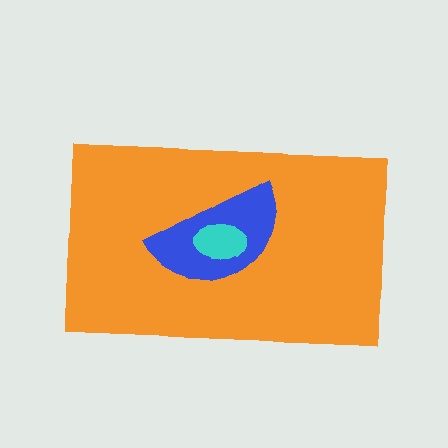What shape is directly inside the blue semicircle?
The cyan ellipse.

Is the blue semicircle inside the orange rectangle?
Yes.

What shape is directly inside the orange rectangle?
The blue semicircle.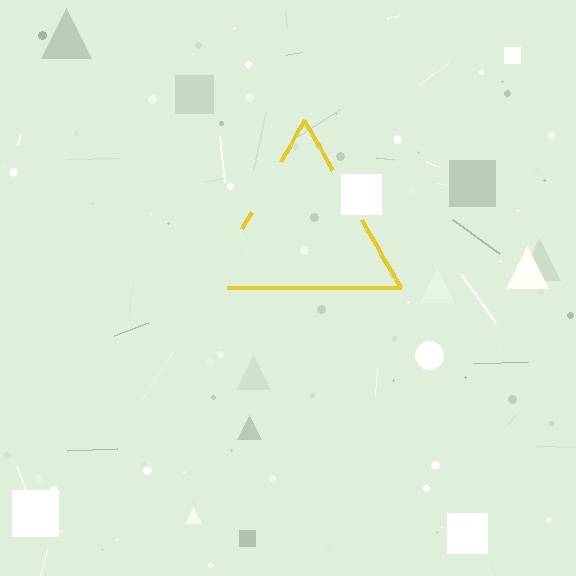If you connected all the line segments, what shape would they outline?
They would outline a triangle.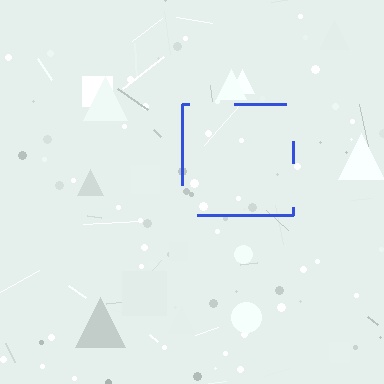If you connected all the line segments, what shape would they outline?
They would outline a square.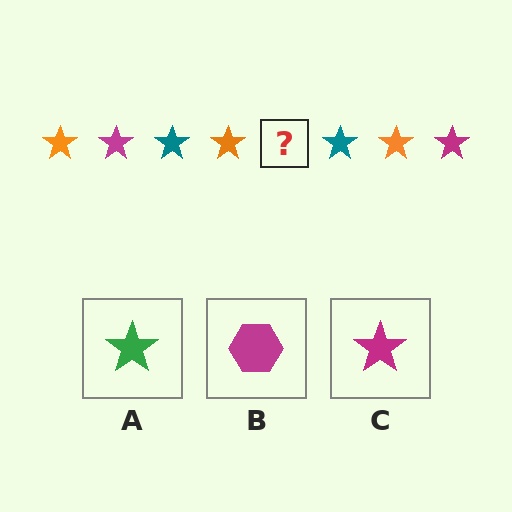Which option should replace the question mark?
Option C.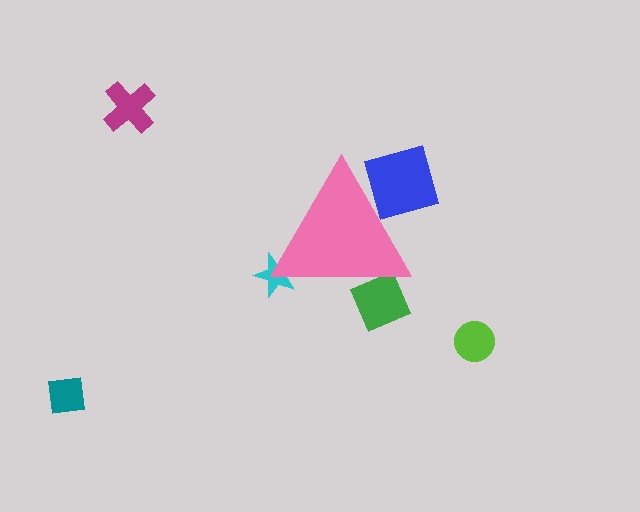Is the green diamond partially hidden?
Yes, the green diamond is partially hidden behind the pink triangle.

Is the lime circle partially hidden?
No, the lime circle is fully visible.